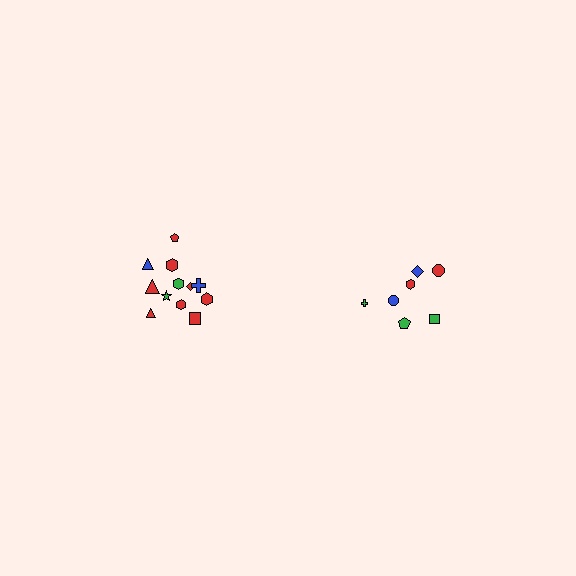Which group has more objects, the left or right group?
The left group.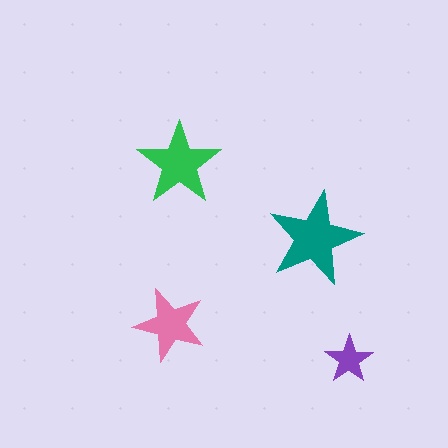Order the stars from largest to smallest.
the teal one, the green one, the pink one, the purple one.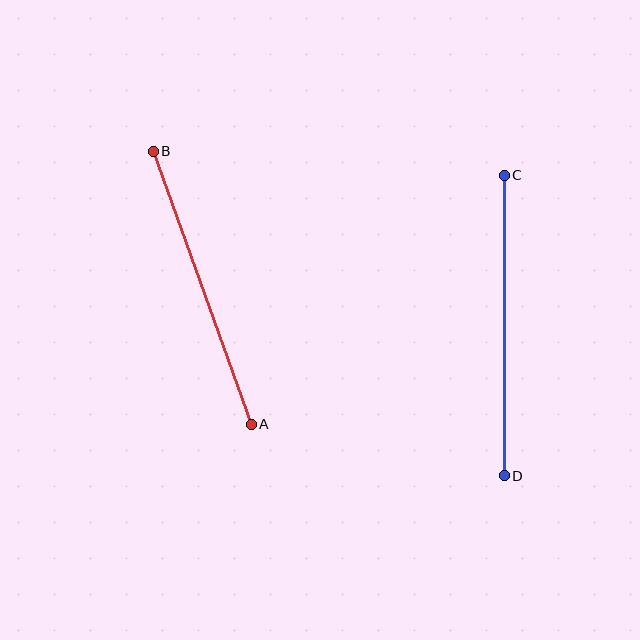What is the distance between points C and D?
The distance is approximately 301 pixels.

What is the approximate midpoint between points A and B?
The midpoint is at approximately (202, 288) pixels.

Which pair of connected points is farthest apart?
Points C and D are farthest apart.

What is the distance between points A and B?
The distance is approximately 290 pixels.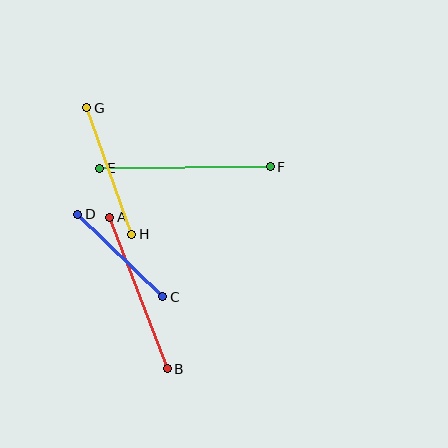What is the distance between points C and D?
The distance is approximately 118 pixels.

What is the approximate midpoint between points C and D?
The midpoint is at approximately (120, 255) pixels.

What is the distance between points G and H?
The distance is approximately 134 pixels.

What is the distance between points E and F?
The distance is approximately 170 pixels.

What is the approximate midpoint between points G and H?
The midpoint is at approximately (109, 171) pixels.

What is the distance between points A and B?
The distance is approximately 162 pixels.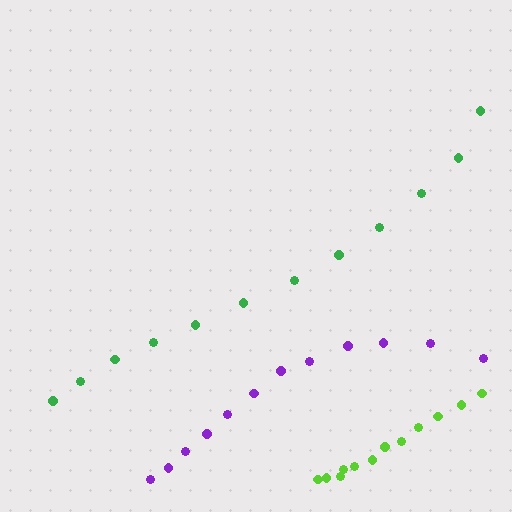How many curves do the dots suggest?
There are 3 distinct paths.